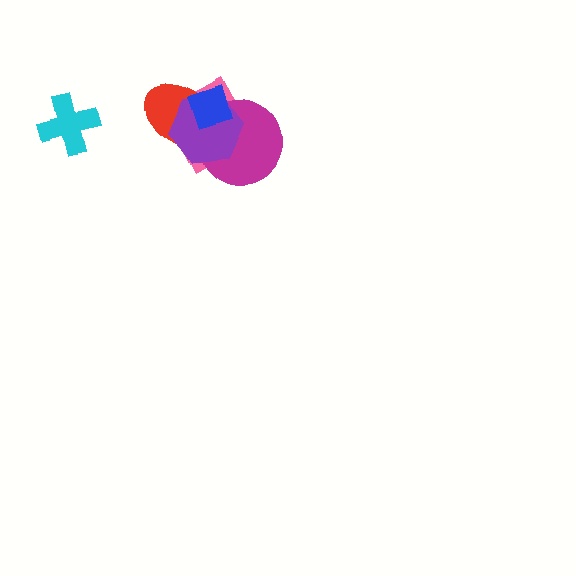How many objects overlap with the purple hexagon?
4 objects overlap with the purple hexagon.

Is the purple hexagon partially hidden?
Yes, it is partially covered by another shape.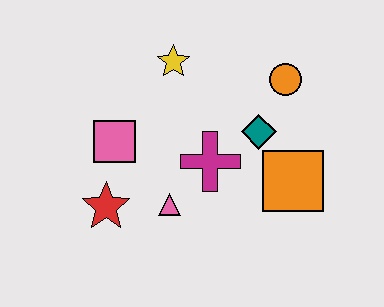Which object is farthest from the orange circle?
The red star is farthest from the orange circle.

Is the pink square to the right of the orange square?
No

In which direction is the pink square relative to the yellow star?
The pink square is below the yellow star.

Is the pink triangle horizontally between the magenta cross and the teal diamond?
No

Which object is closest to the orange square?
The teal diamond is closest to the orange square.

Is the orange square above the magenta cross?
No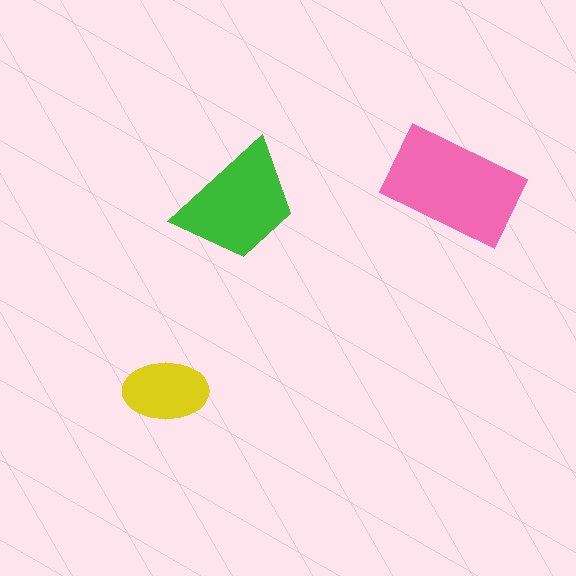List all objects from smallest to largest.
The yellow ellipse, the green trapezoid, the pink rectangle.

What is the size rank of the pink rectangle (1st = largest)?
1st.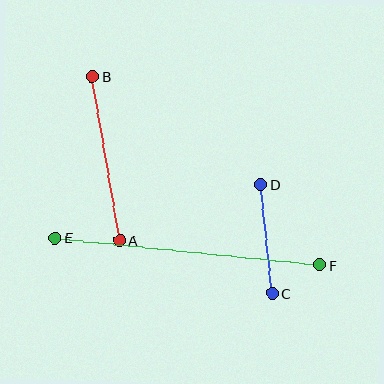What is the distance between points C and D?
The distance is approximately 109 pixels.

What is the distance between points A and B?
The distance is approximately 166 pixels.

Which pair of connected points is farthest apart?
Points E and F are farthest apart.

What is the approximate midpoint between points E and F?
The midpoint is at approximately (187, 251) pixels.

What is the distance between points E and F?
The distance is approximately 265 pixels.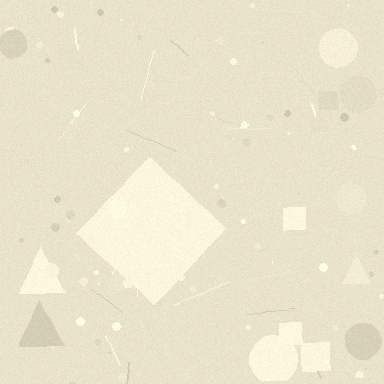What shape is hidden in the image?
A diamond is hidden in the image.